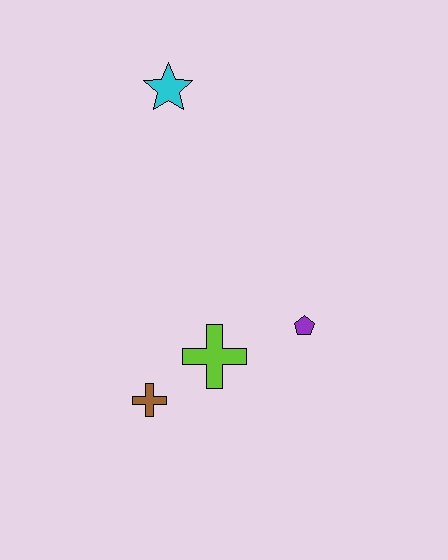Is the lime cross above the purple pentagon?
No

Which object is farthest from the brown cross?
The cyan star is farthest from the brown cross.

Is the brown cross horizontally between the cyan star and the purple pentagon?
No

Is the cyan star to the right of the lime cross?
No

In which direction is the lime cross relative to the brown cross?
The lime cross is to the right of the brown cross.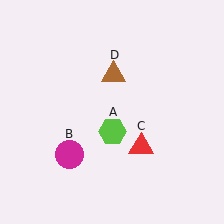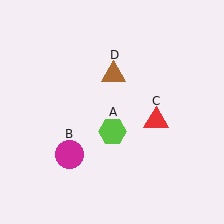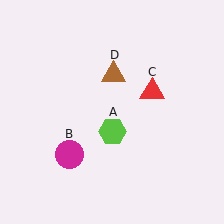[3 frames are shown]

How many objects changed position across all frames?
1 object changed position: red triangle (object C).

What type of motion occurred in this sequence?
The red triangle (object C) rotated counterclockwise around the center of the scene.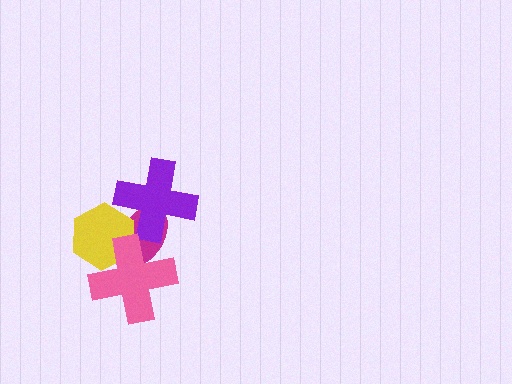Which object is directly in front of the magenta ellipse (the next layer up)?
The purple cross is directly in front of the magenta ellipse.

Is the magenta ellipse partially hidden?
Yes, it is partially covered by another shape.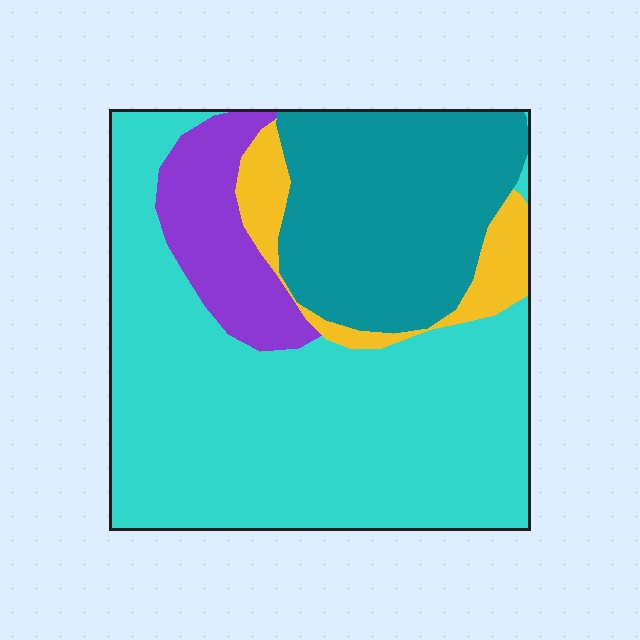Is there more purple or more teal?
Teal.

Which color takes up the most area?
Cyan, at roughly 55%.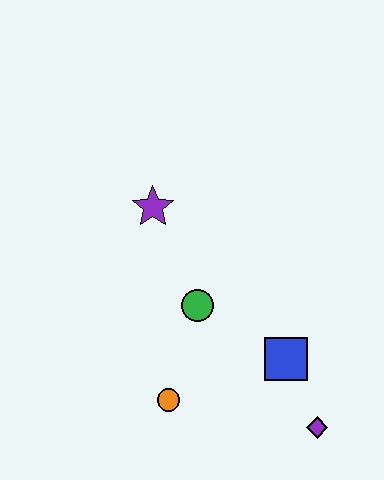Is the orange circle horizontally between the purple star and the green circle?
Yes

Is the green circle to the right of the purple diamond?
No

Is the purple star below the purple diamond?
No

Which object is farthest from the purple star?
The purple diamond is farthest from the purple star.